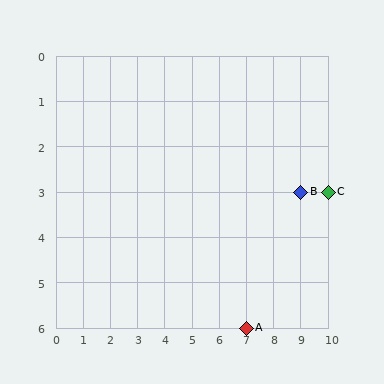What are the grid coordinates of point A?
Point A is at grid coordinates (7, 6).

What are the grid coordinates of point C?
Point C is at grid coordinates (10, 3).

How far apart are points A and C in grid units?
Points A and C are 3 columns and 3 rows apart (about 4.2 grid units diagonally).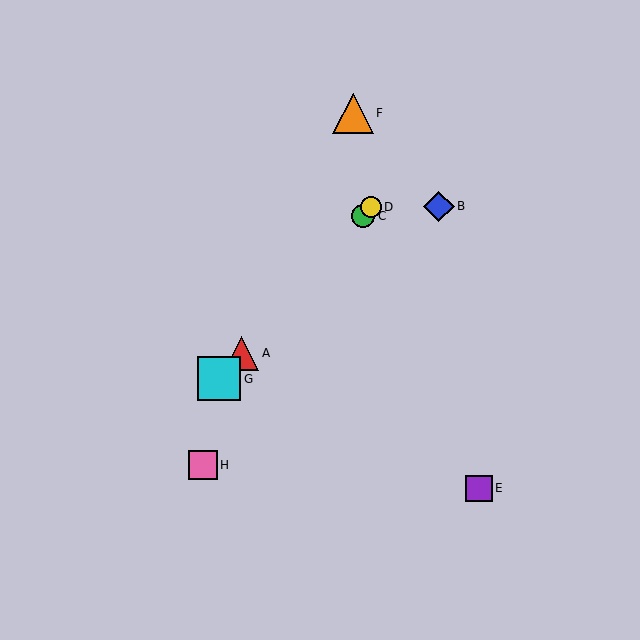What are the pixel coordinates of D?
Object D is at (371, 207).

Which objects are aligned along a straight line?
Objects A, C, D, G are aligned along a straight line.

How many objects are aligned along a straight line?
4 objects (A, C, D, G) are aligned along a straight line.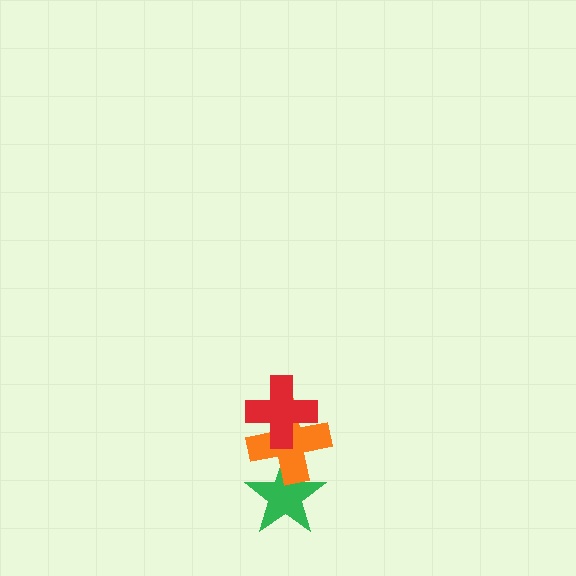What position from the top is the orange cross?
The orange cross is 2nd from the top.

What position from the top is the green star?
The green star is 3rd from the top.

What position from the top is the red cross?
The red cross is 1st from the top.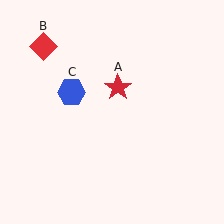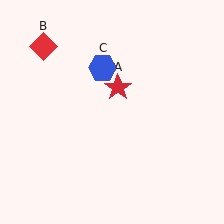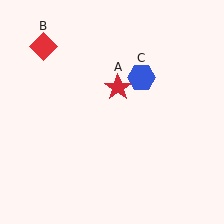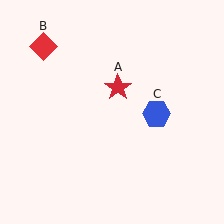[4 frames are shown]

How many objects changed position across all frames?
1 object changed position: blue hexagon (object C).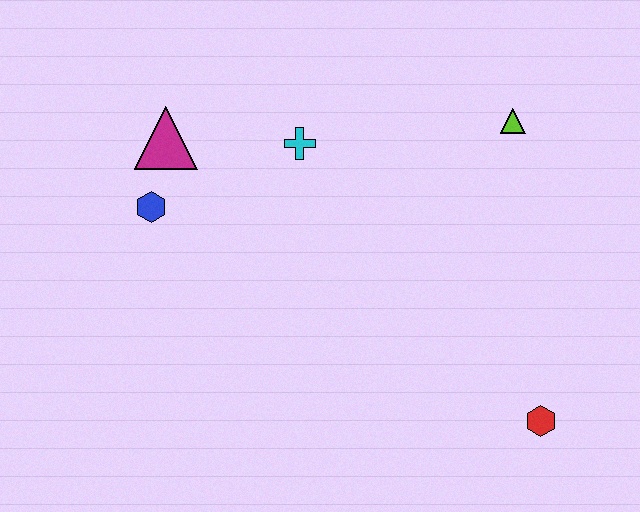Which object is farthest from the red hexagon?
The magenta triangle is farthest from the red hexagon.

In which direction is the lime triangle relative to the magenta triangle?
The lime triangle is to the right of the magenta triangle.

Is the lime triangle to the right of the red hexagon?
No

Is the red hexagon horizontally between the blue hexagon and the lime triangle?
No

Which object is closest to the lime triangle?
The cyan cross is closest to the lime triangle.